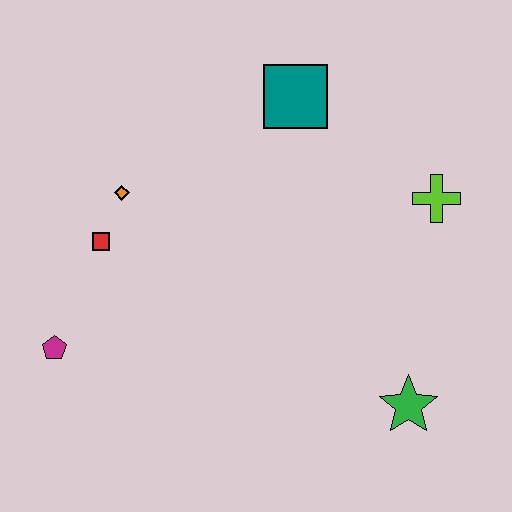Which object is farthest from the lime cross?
The magenta pentagon is farthest from the lime cross.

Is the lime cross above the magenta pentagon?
Yes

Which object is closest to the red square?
The orange diamond is closest to the red square.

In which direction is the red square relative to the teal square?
The red square is to the left of the teal square.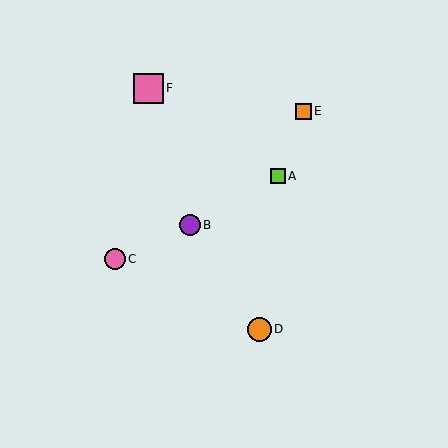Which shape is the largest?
The pink square (labeled F) is the largest.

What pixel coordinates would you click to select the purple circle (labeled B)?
Click at (190, 225) to select the purple circle B.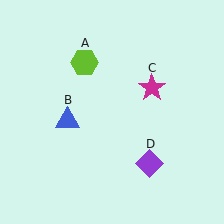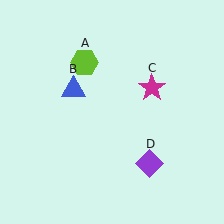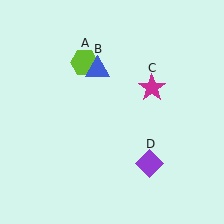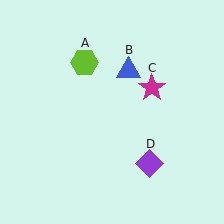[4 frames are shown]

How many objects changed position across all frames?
1 object changed position: blue triangle (object B).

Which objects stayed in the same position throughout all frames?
Lime hexagon (object A) and magenta star (object C) and purple diamond (object D) remained stationary.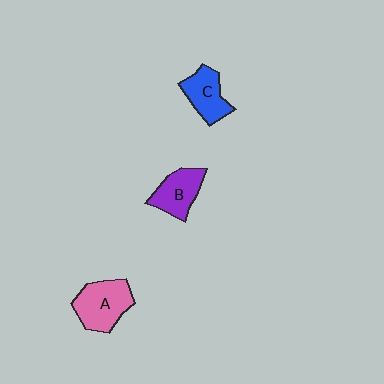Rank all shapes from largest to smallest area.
From largest to smallest: A (pink), B (purple), C (blue).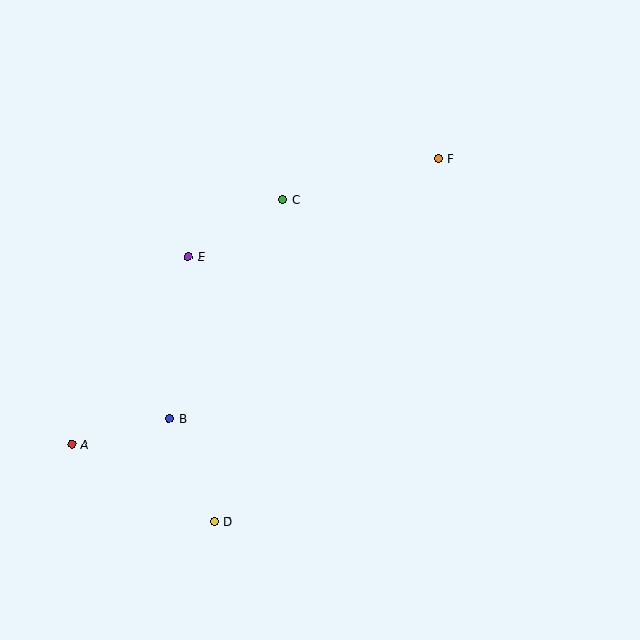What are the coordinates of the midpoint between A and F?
The midpoint between A and F is at (255, 301).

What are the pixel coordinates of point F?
Point F is at (438, 158).